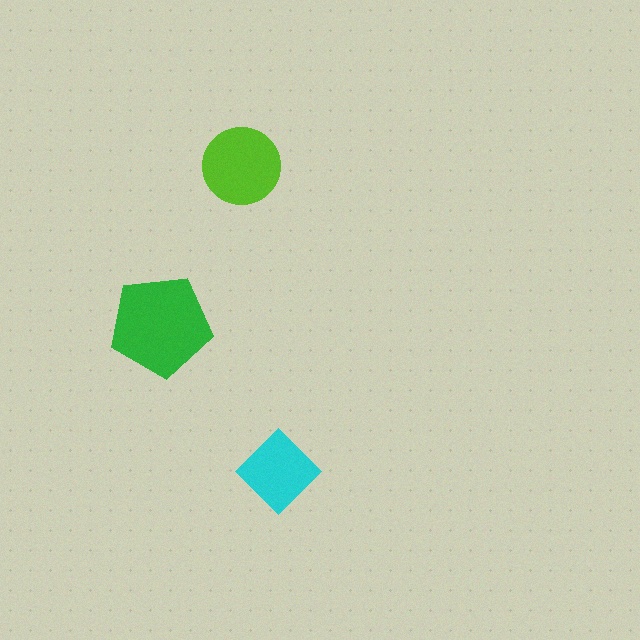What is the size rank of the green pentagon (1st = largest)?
1st.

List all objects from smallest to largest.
The cyan diamond, the lime circle, the green pentagon.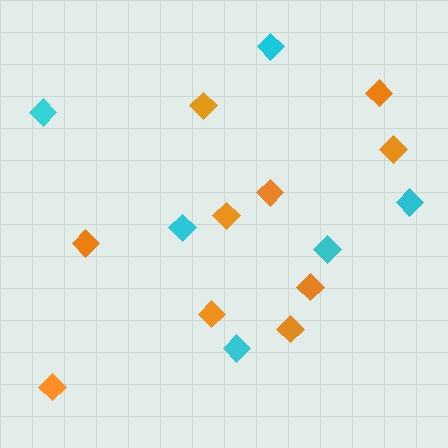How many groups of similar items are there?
There are 2 groups: one group of cyan diamonds (6) and one group of orange diamonds (10).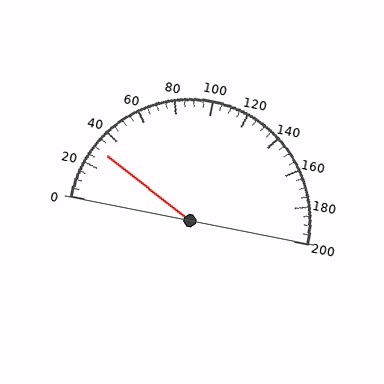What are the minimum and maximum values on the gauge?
The gauge ranges from 0 to 200.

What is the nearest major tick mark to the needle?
The nearest major tick mark is 40.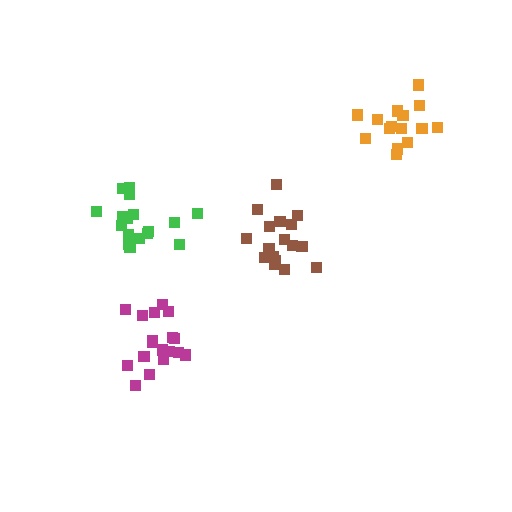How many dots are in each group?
Group 1: 17 dots, Group 2: 17 dots, Group 3: 15 dots, Group 4: 18 dots (67 total).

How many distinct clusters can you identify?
There are 4 distinct clusters.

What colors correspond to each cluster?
The clusters are colored: green, brown, orange, magenta.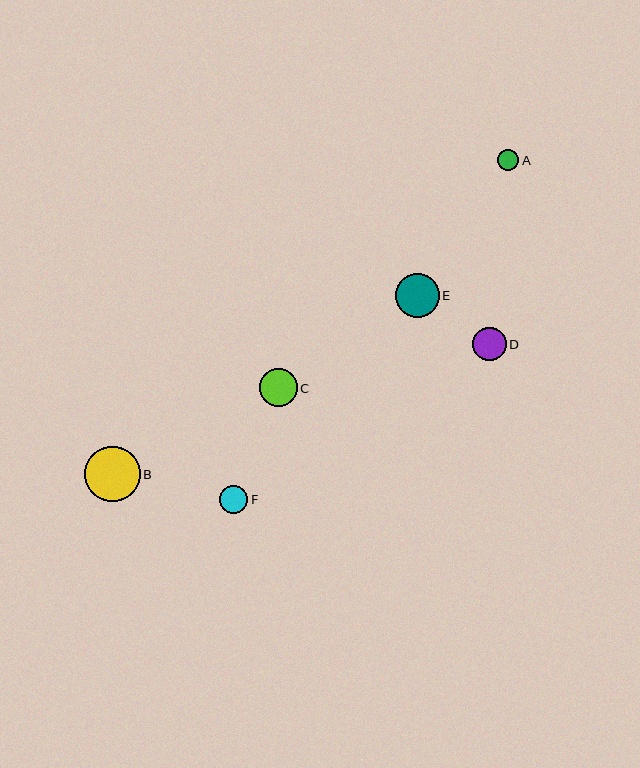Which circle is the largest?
Circle B is the largest with a size of approximately 56 pixels.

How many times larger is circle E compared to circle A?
Circle E is approximately 2.1 times the size of circle A.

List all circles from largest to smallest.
From largest to smallest: B, E, C, D, F, A.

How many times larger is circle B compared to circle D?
Circle B is approximately 1.7 times the size of circle D.